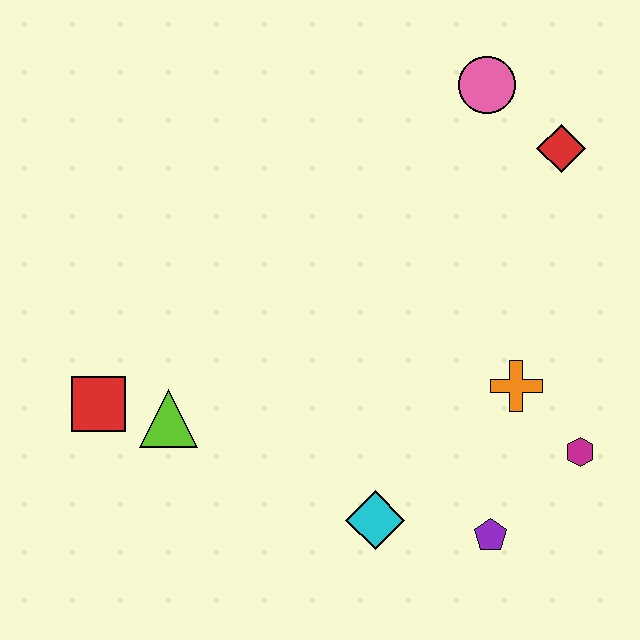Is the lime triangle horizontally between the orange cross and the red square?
Yes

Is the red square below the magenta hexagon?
No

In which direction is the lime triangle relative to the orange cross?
The lime triangle is to the left of the orange cross.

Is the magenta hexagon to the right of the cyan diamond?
Yes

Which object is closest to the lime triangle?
The red square is closest to the lime triangle.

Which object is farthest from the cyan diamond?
The pink circle is farthest from the cyan diamond.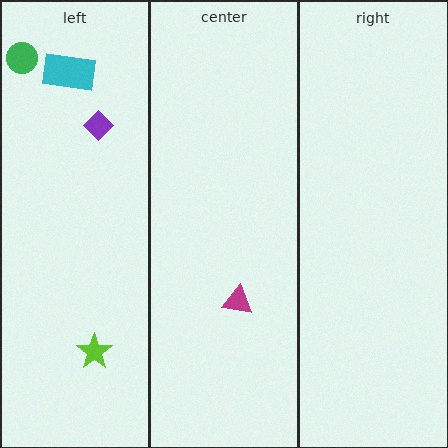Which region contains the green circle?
The left region.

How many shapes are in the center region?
1.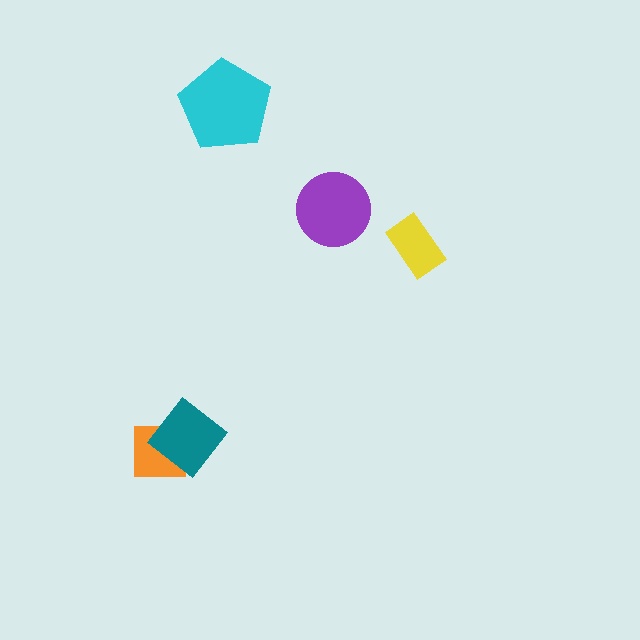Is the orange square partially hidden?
Yes, it is partially covered by another shape.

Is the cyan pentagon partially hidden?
No, no other shape covers it.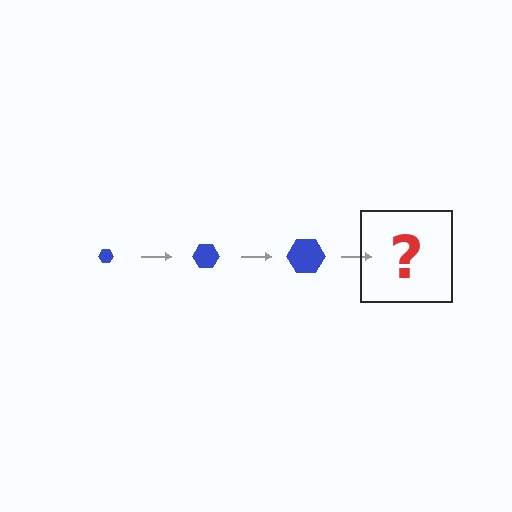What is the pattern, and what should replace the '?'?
The pattern is that the hexagon gets progressively larger each step. The '?' should be a blue hexagon, larger than the previous one.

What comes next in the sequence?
The next element should be a blue hexagon, larger than the previous one.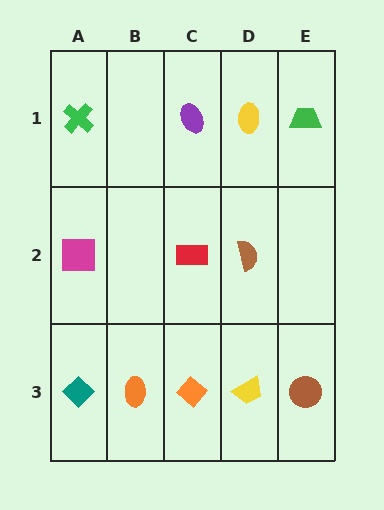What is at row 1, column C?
A purple ellipse.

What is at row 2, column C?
A red rectangle.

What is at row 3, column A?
A teal diamond.